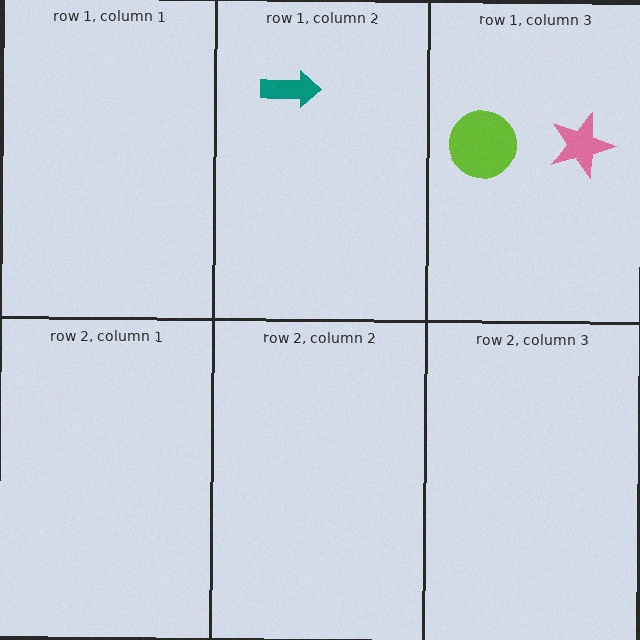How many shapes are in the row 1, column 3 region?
2.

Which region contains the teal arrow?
The row 1, column 2 region.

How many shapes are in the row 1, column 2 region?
1.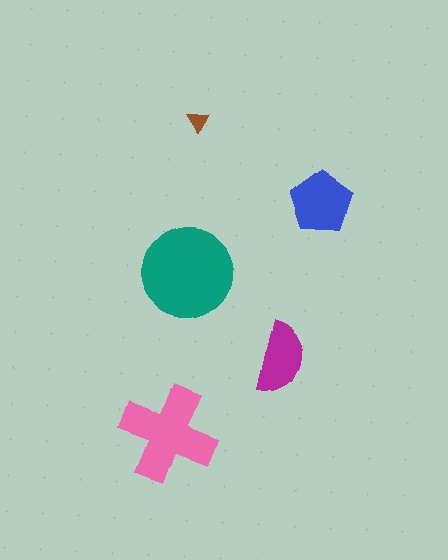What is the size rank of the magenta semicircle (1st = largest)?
4th.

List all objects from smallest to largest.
The brown triangle, the magenta semicircle, the blue pentagon, the pink cross, the teal circle.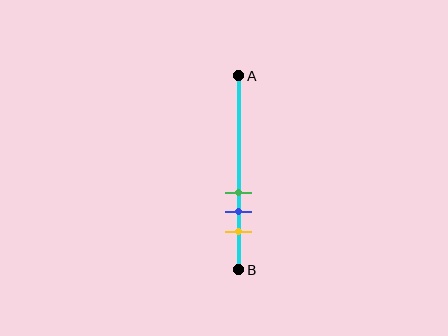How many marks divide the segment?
There are 3 marks dividing the segment.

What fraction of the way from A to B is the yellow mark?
The yellow mark is approximately 80% (0.8) of the way from A to B.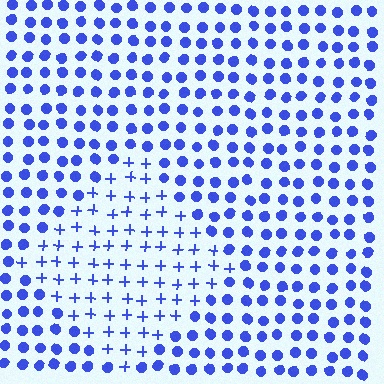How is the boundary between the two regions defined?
The boundary is defined by a change in element shape: plus signs inside vs. circles outside. All elements share the same color and spacing.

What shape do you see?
I see a diamond.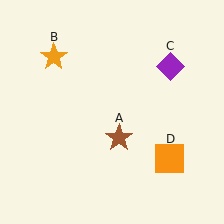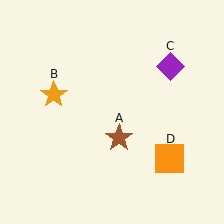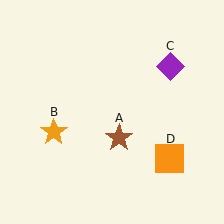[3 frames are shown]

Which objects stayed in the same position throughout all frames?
Brown star (object A) and purple diamond (object C) and orange square (object D) remained stationary.